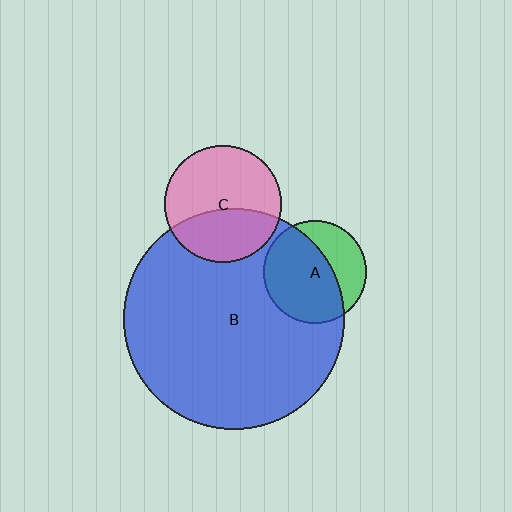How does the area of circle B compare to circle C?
Approximately 3.6 times.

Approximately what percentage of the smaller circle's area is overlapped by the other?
Approximately 65%.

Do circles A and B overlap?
Yes.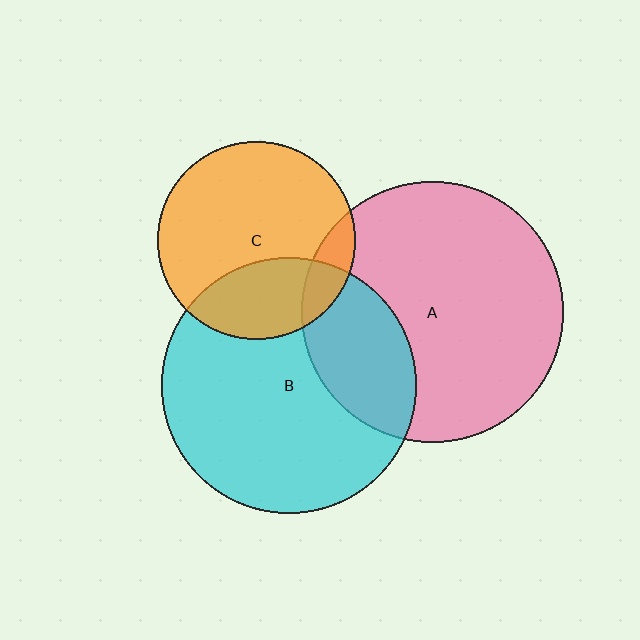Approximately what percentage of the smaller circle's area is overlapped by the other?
Approximately 25%.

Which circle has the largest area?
Circle A (pink).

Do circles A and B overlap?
Yes.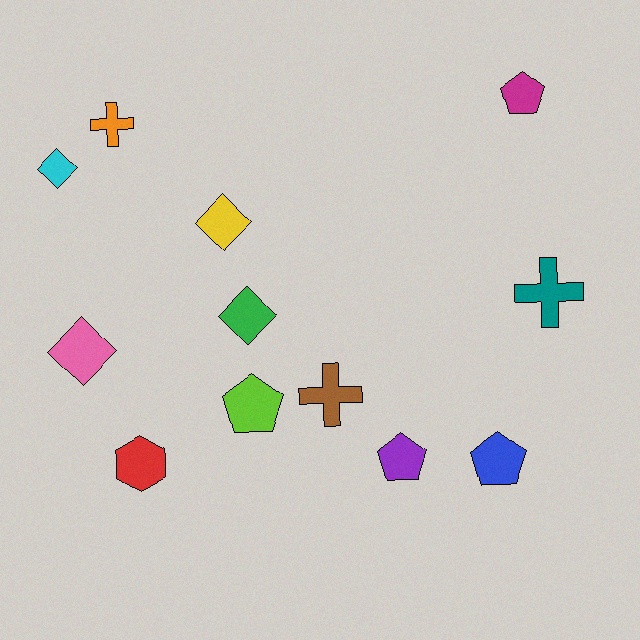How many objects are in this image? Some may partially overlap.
There are 12 objects.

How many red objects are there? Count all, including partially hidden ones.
There is 1 red object.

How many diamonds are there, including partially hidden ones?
There are 4 diamonds.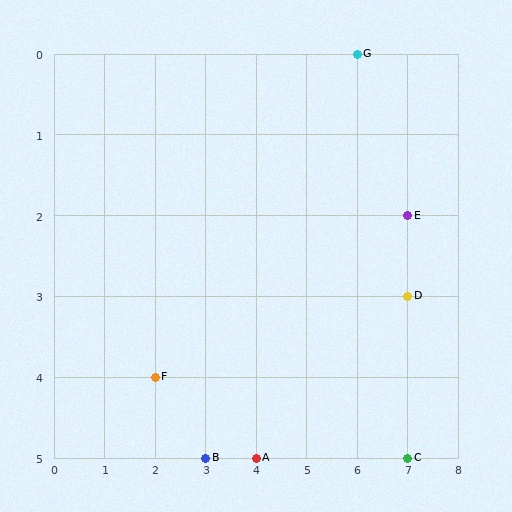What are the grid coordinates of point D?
Point D is at grid coordinates (7, 3).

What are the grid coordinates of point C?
Point C is at grid coordinates (7, 5).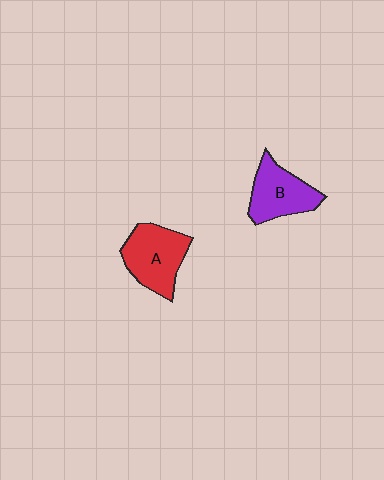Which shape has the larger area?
Shape A (red).